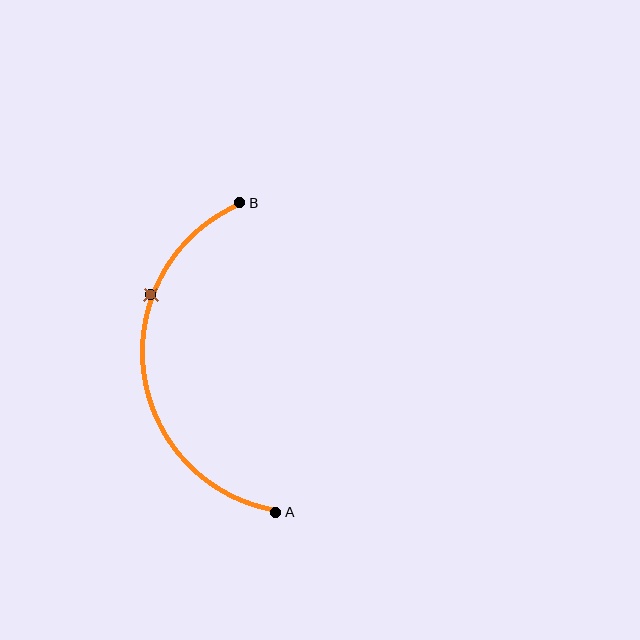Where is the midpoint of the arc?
The arc midpoint is the point on the curve farthest from the straight line joining A and B. It sits to the left of that line.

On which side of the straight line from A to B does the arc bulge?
The arc bulges to the left of the straight line connecting A and B.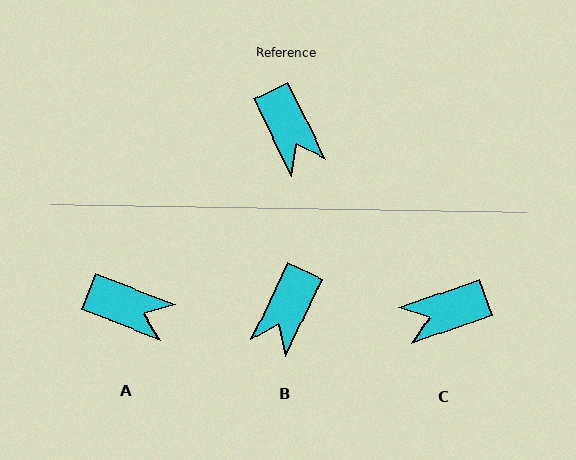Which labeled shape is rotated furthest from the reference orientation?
C, about 97 degrees away.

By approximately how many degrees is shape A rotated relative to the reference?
Approximately 42 degrees counter-clockwise.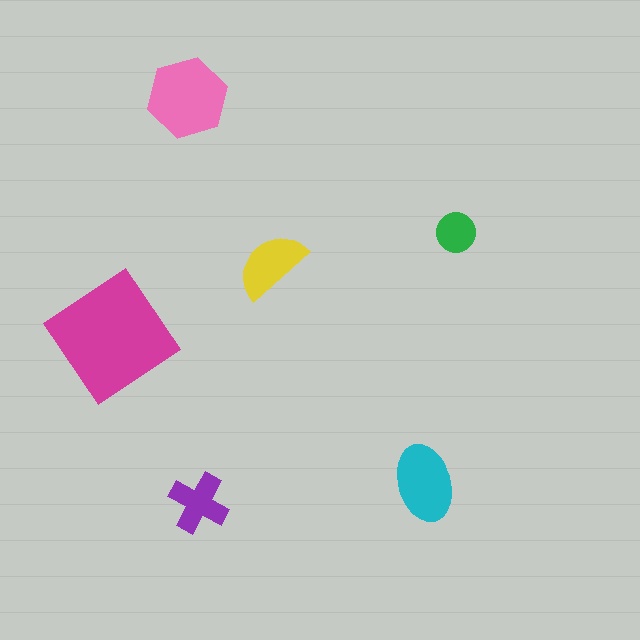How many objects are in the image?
There are 6 objects in the image.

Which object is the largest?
The magenta diamond.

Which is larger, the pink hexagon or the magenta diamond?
The magenta diamond.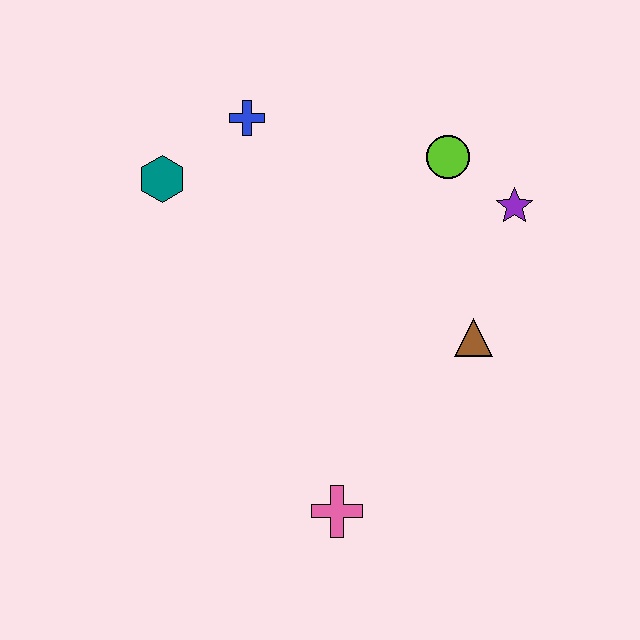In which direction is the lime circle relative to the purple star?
The lime circle is to the left of the purple star.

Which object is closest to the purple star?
The lime circle is closest to the purple star.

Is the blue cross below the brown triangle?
No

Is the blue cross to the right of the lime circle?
No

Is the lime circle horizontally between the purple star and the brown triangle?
No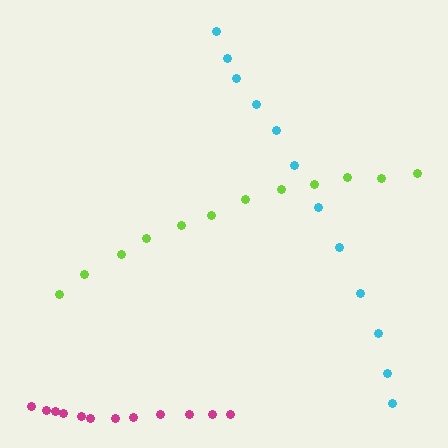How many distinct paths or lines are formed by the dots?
There are 3 distinct paths.